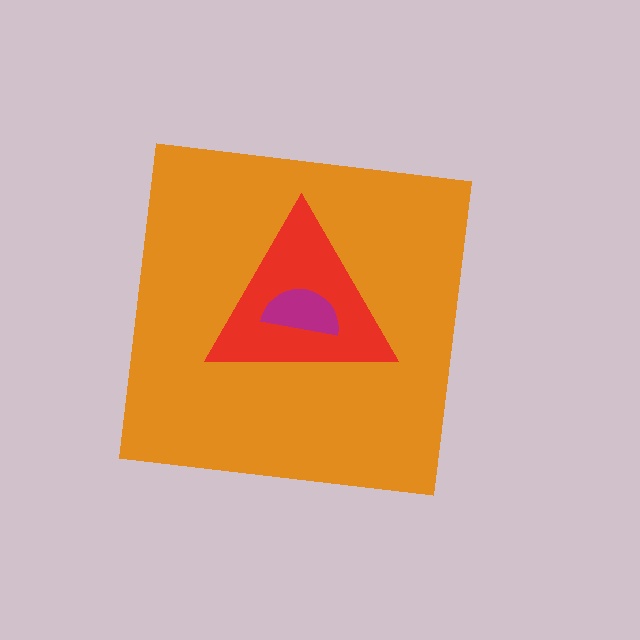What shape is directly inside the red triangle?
The magenta semicircle.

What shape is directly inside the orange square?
The red triangle.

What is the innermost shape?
The magenta semicircle.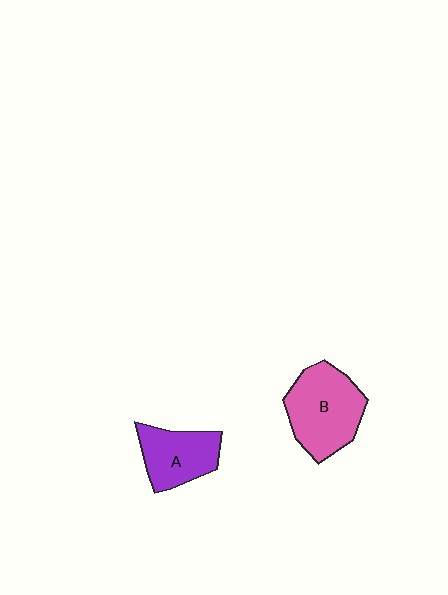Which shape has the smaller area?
Shape A (purple).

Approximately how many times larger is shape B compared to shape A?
Approximately 1.4 times.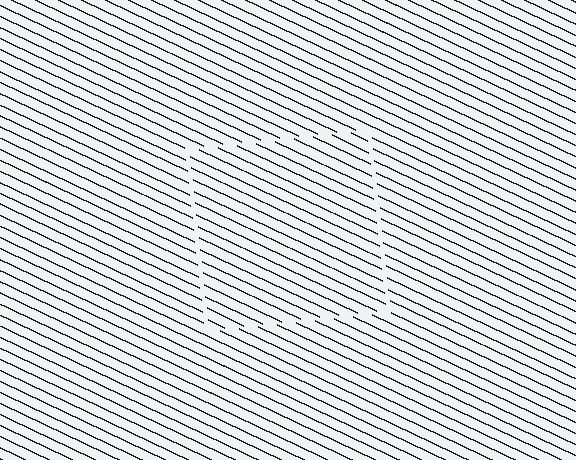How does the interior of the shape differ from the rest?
The interior of the shape contains the same grating, shifted by half a period — the contour is defined by the phase discontinuity where line-ends from the inner and outer gratings abut.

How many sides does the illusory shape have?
4 sides — the line-ends trace a square.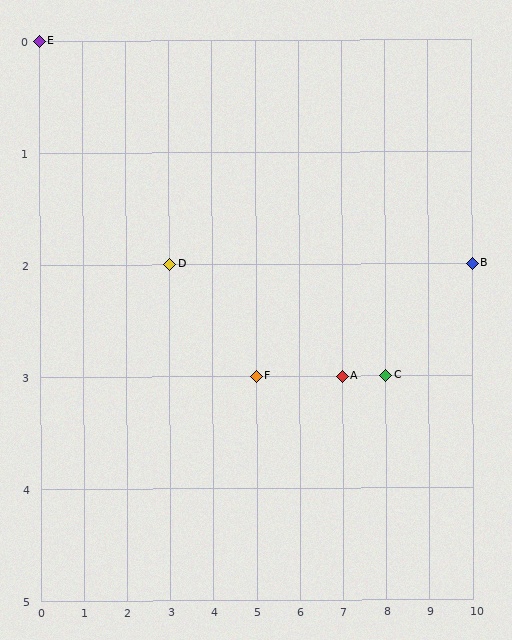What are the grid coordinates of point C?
Point C is at grid coordinates (8, 3).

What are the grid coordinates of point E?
Point E is at grid coordinates (0, 0).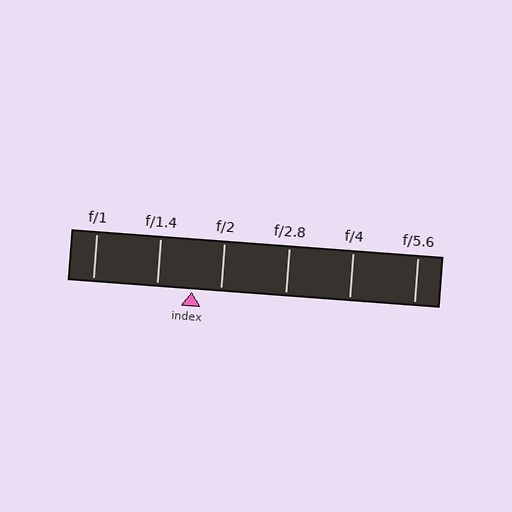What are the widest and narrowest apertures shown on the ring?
The widest aperture shown is f/1 and the narrowest is f/5.6.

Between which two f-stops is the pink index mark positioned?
The index mark is between f/1.4 and f/2.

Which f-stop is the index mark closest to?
The index mark is closest to f/2.